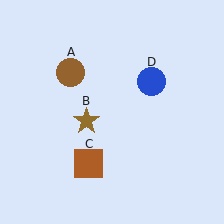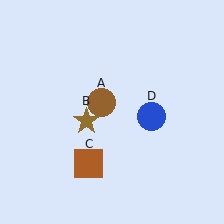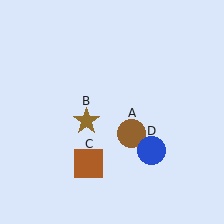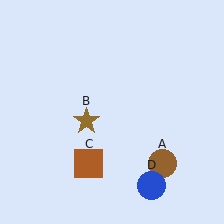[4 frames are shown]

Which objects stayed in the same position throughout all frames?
Brown star (object B) and brown square (object C) remained stationary.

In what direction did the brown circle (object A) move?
The brown circle (object A) moved down and to the right.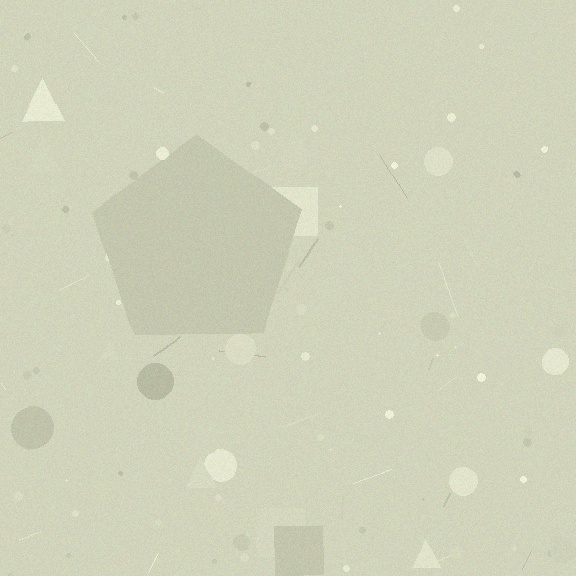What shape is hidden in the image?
A pentagon is hidden in the image.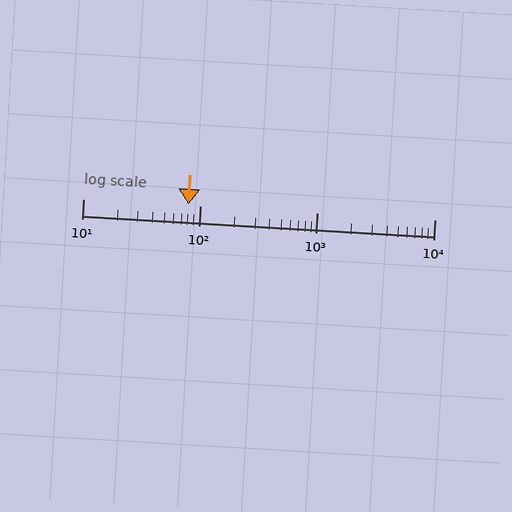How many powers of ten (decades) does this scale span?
The scale spans 3 decades, from 10 to 10000.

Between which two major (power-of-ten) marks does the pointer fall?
The pointer is between 10 and 100.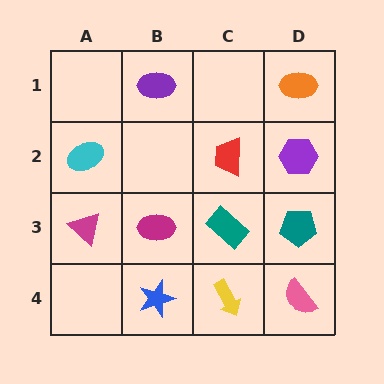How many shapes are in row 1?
2 shapes.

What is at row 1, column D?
An orange ellipse.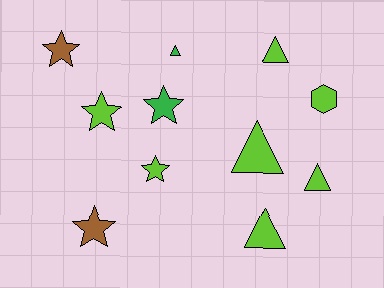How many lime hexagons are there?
There is 1 lime hexagon.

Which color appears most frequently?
Lime, with 7 objects.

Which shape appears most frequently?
Star, with 5 objects.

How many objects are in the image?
There are 11 objects.